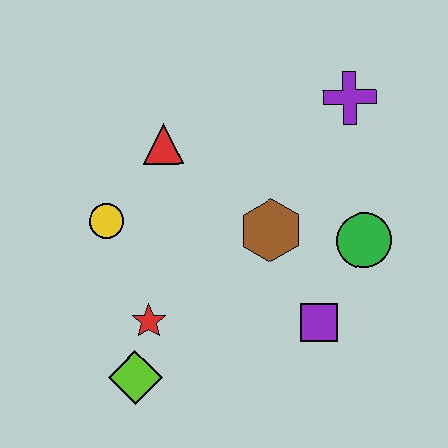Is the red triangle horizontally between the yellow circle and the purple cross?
Yes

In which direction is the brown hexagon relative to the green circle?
The brown hexagon is to the left of the green circle.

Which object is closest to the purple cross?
The green circle is closest to the purple cross.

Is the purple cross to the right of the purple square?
Yes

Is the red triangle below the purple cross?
Yes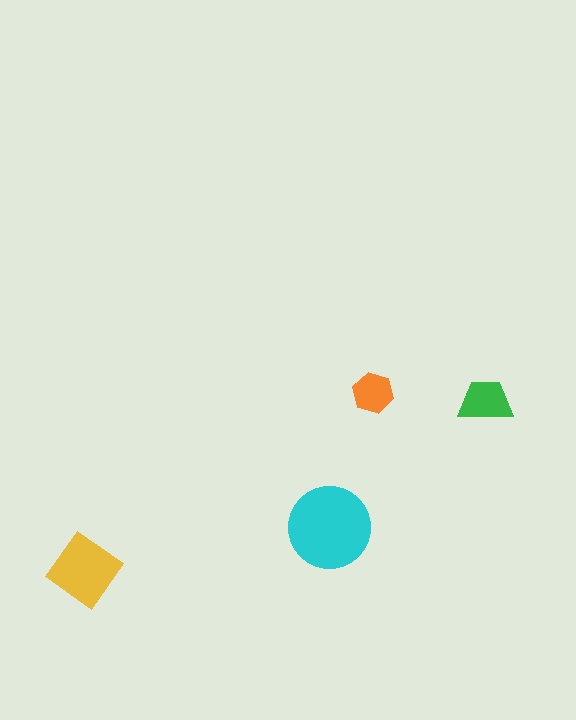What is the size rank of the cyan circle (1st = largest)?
1st.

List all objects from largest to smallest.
The cyan circle, the yellow diamond, the green trapezoid, the orange hexagon.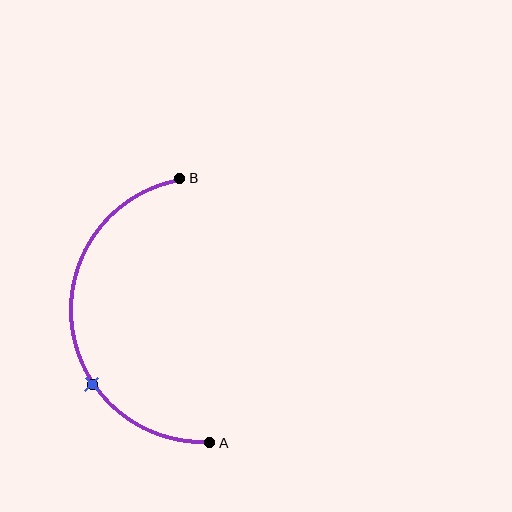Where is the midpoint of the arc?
The arc midpoint is the point on the curve farthest from the straight line joining A and B. It sits to the left of that line.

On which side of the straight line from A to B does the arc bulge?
The arc bulges to the left of the straight line connecting A and B.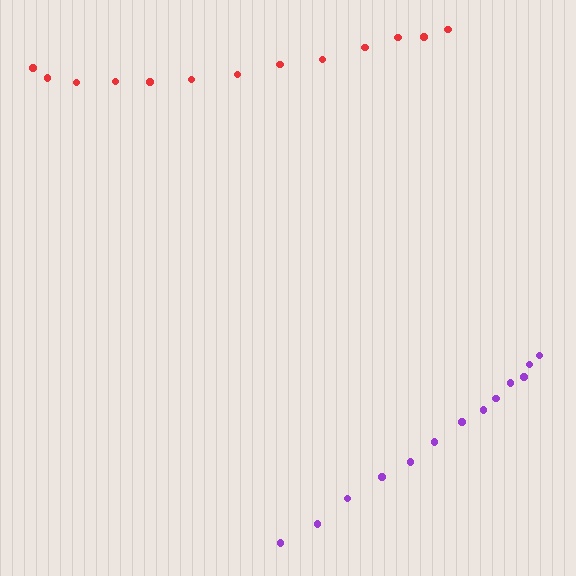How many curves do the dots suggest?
There are 2 distinct paths.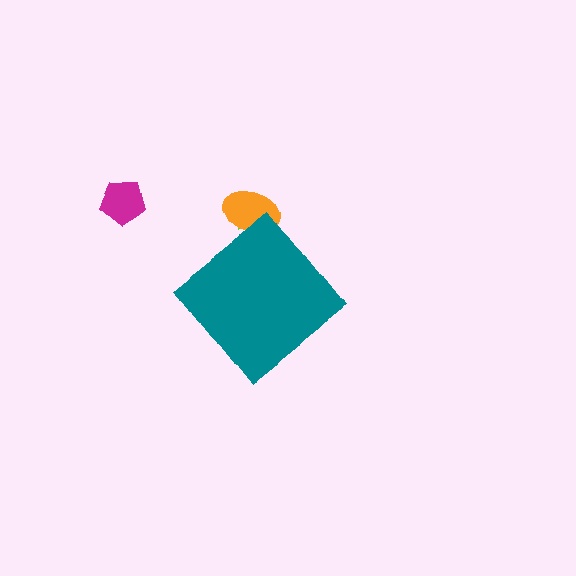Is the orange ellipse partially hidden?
Yes, the orange ellipse is partially hidden behind the teal diamond.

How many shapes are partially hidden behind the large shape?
2 shapes are partially hidden.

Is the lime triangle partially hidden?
Yes, the lime triangle is partially hidden behind the teal diamond.